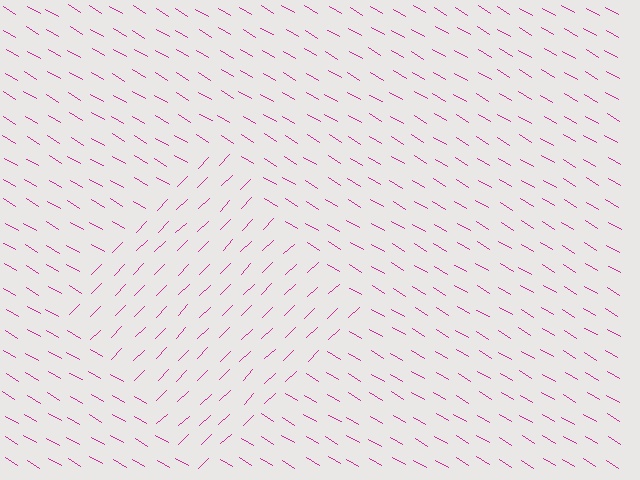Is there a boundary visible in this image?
Yes, there is a texture boundary formed by a change in line orientation.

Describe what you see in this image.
The image is filled with small magenta line segments. A diamond region in the image has lines oriented differently from the surrounding lines, creating a visible texture boundary.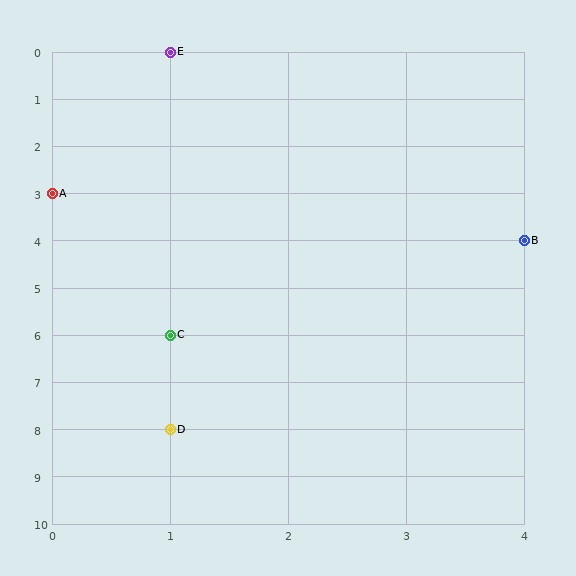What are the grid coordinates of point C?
Point C is at grid coordinates (1, 6).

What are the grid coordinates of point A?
Point A is at grid coordinates (0, 3).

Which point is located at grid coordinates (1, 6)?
Point C is at (1, 6).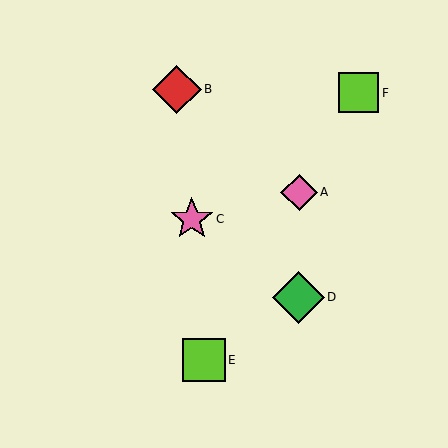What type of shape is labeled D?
Shape D is a green diamond.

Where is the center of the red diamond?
The center of the red diamond is at (177, 89).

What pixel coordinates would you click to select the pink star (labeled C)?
Click at (192, 219) to select the pink star C.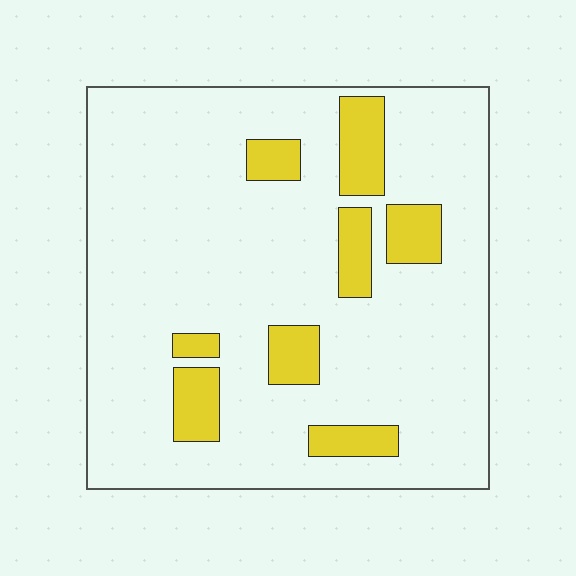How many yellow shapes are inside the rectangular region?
8.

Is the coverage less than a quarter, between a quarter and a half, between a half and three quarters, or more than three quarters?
Less than a quarter.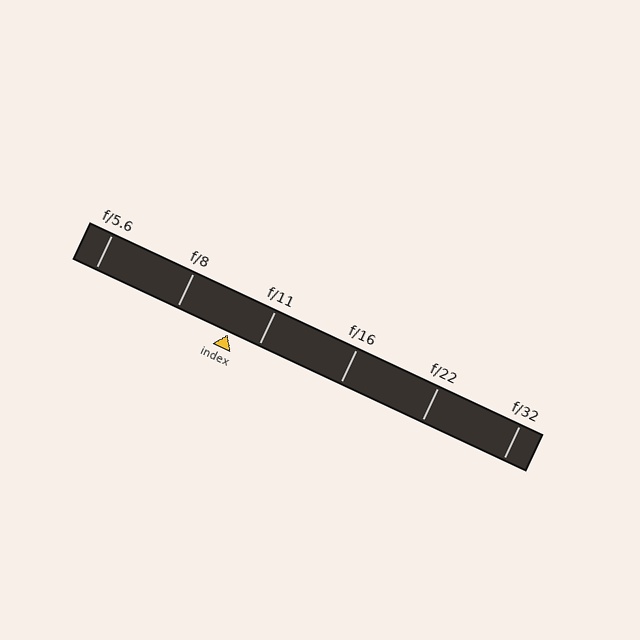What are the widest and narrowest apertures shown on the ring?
The widest aperture shown is f/5.6 and the narrowest is f/32.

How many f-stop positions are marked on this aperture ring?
There are 6 f-stop positions marked.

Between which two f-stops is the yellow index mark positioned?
The index mark is between f/8 and f/11.